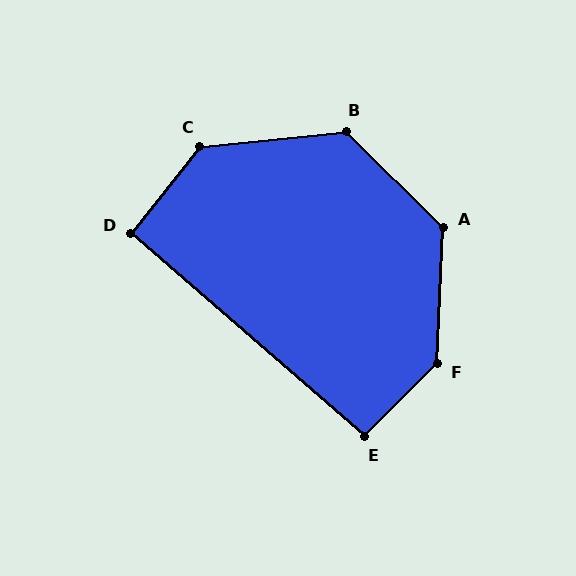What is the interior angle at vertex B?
Approximately 130 degrees (obtuse).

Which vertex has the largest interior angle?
F, at approximately 138 degrees.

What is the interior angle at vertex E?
Approximately 94 degrees (approximately right).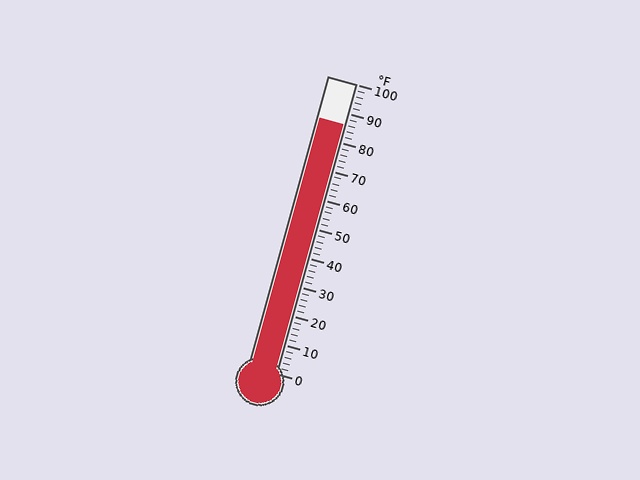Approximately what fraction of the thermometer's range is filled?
The thermometer is filled to approximately 85% of its range.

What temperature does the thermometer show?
The thermometer shows approximately 86°F.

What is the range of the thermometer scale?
The thermometer scale ranges from 0°F to 100°F.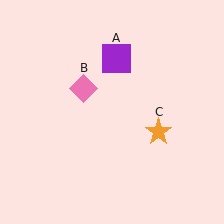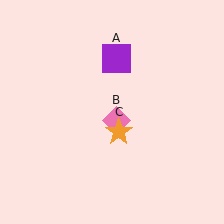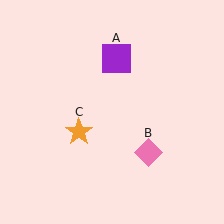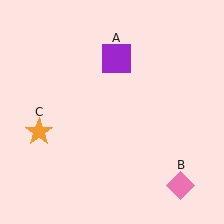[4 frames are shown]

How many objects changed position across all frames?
2 objects changed position: pink diamond (object B), orange star (object C).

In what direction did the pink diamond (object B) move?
The pink diamond (object B) moved down and to the right.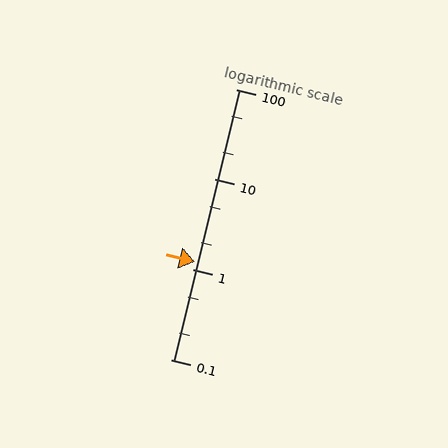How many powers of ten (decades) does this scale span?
The scale spans 3 decades, from 0.1 to 100.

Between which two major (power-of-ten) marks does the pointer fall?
The pointer is between 1 and 10.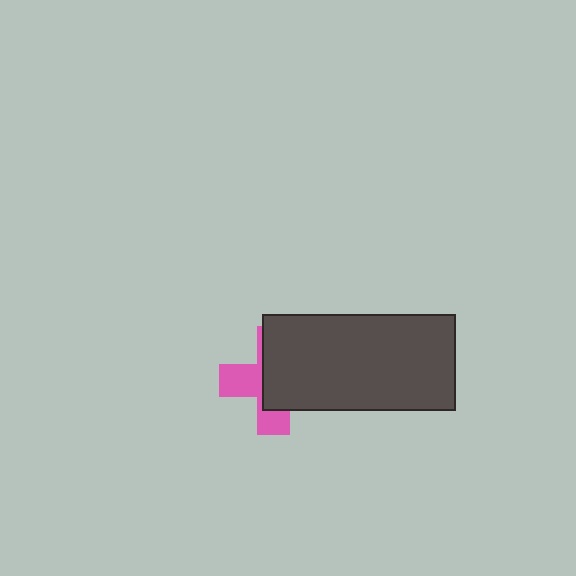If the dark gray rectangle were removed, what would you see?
You would see the complete pink cross.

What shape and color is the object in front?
The object in front is a dark gray rectangle.